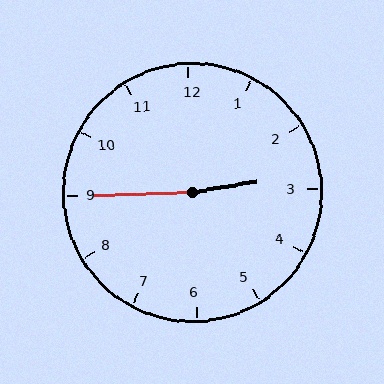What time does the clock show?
2:45.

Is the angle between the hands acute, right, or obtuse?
It is obtuse.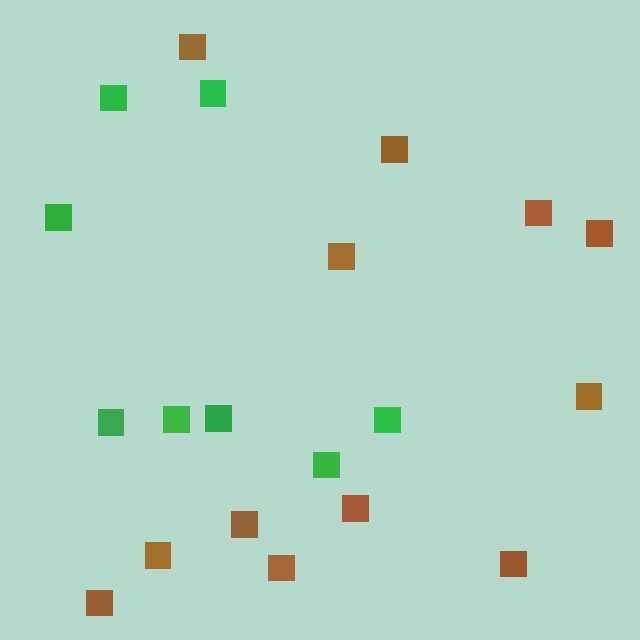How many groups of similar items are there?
There are 2 groups: one group of green squares (8) and one group of brown squares (12).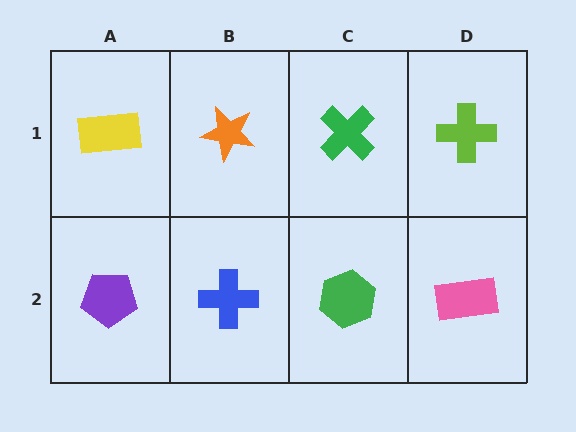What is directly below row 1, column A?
A purple pentagon.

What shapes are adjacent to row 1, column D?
A pink rectangle (row 2, column D), a green cross (row 1, column C).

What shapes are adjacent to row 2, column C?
A green cross (row 1, column C), a blue cross (row 2, column B), a pink rectangle (row 2, column D).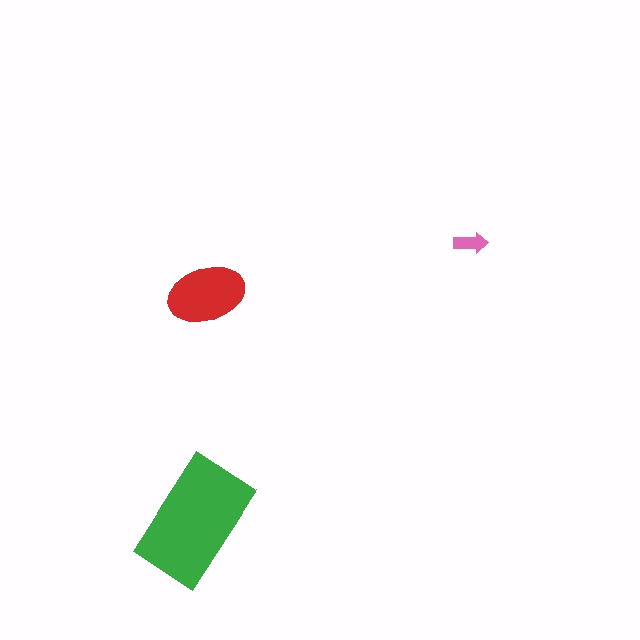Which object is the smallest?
The pink arrow.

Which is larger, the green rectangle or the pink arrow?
The green rectangle.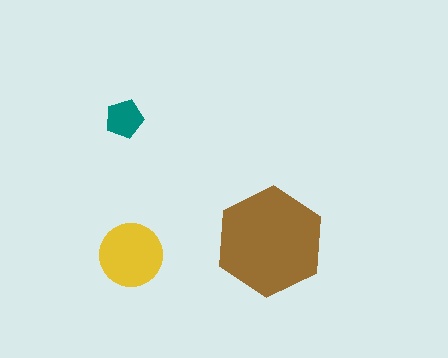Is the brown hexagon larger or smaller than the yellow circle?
Larger.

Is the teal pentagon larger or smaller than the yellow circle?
Smaller.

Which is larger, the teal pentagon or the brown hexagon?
The brown hexagon.